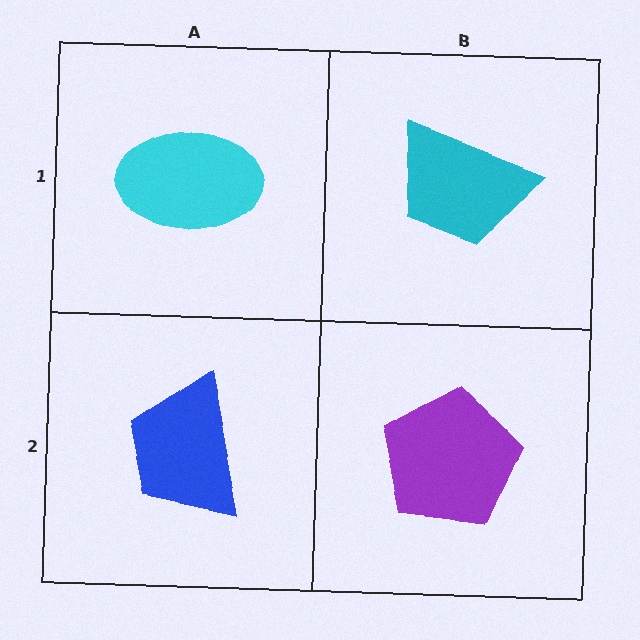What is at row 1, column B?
A cyan trapezoid.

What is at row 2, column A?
A blue trapezoid.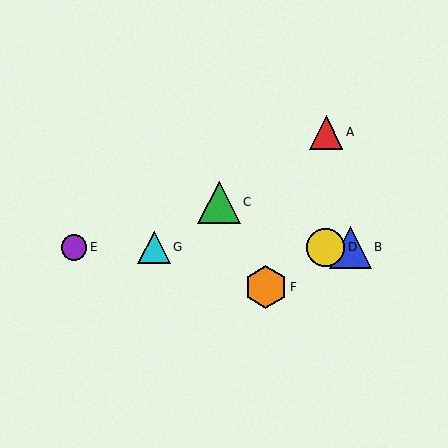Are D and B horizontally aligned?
Yes, both are at y≈247.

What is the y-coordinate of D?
Object D is at y≈247.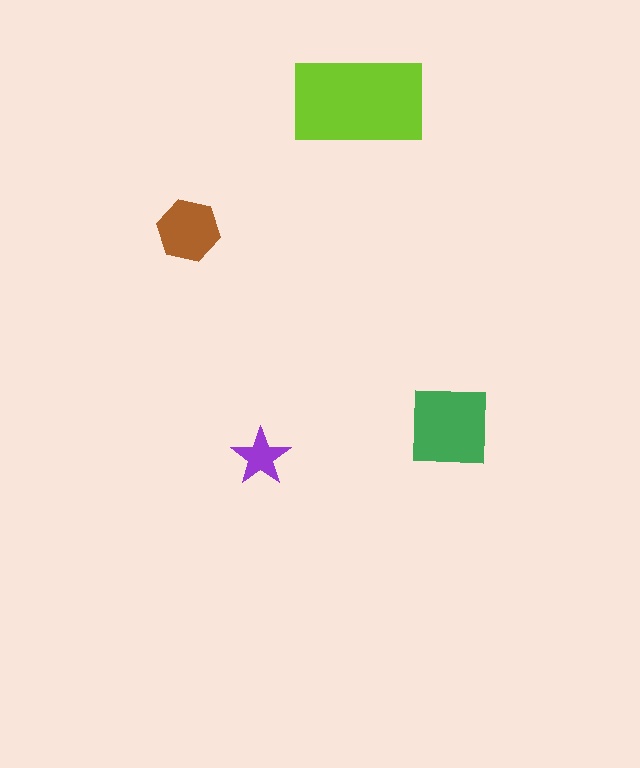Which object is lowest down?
The purple star is bottommost.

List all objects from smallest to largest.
The purple star, the brown hexagon, the green square, the lime rectangle.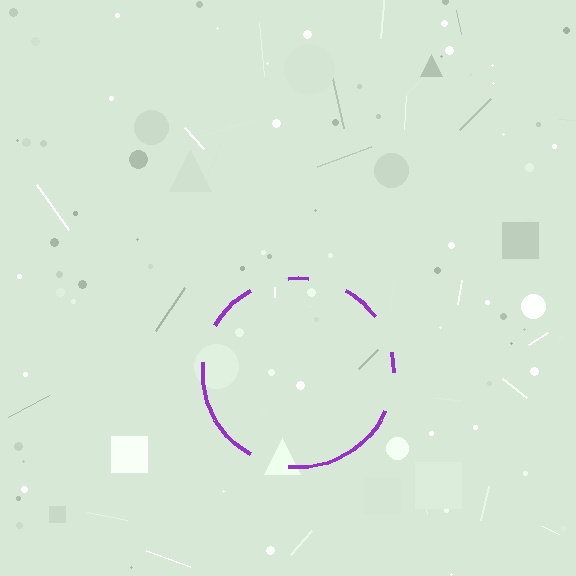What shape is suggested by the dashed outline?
The dashed outline suggests a circle.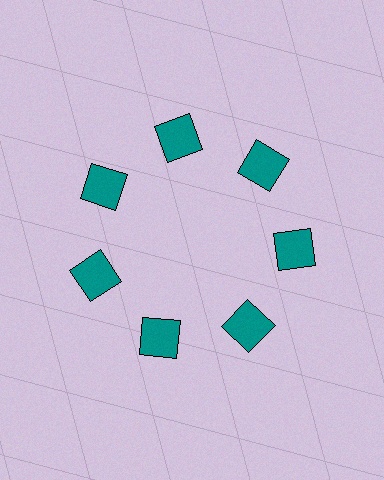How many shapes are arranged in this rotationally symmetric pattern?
There are 7 shapes, arranged in 7 groups of 1.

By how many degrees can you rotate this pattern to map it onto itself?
The pattern maps onto itself every 51 degrees of rotation.